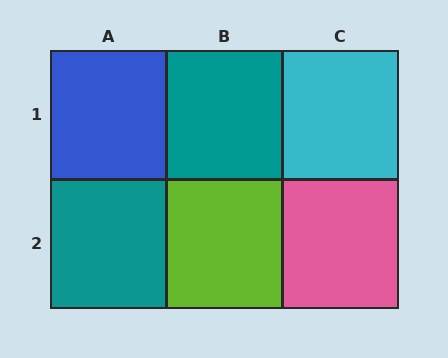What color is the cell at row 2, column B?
Lime.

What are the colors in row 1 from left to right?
Blue, teal, cyan.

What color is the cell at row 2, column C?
Pink.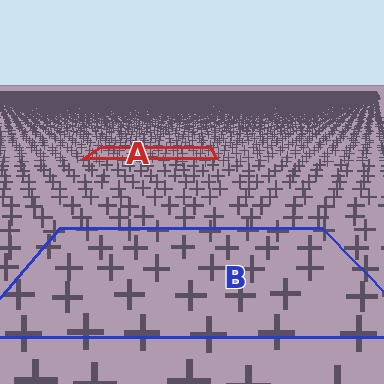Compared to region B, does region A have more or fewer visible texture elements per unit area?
Region A has more texture elements per unit area — they are packed more densely because it is farther away.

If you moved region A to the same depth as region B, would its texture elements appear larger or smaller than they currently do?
They would appear larger. At a closer depth, the same texture elements are projected at a bigger on-screen size.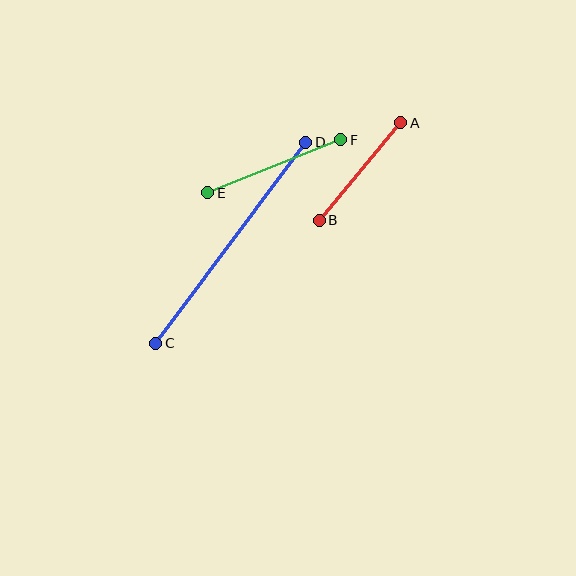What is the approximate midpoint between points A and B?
The midpoint is at approximately (360, 171) pixels.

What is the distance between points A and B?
The distance is approximately 127 pixels.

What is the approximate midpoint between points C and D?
The midpoint is at approximately (231, 243) pixels.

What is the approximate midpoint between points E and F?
The midpoint is at approximately (274, 166) pixels.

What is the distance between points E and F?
The distance is approximately 143 pixels.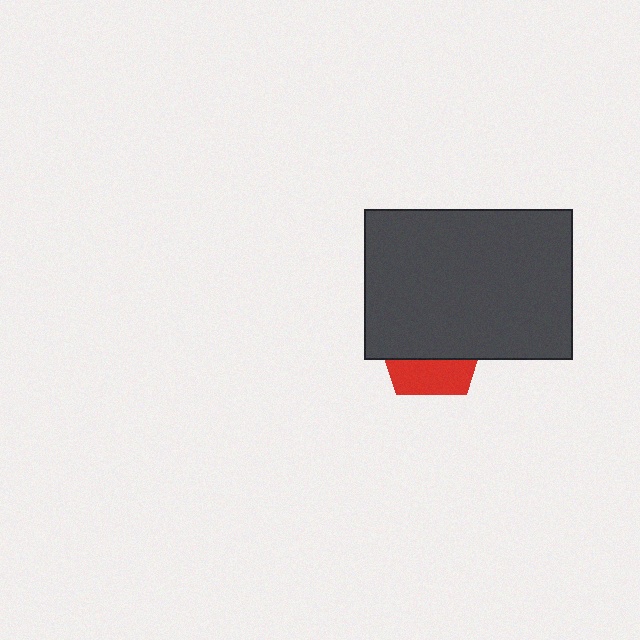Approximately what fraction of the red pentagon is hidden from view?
Roughly 66% of the red pentagon is hidden behind the dark gray rectangle.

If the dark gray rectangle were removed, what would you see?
You would see the complete red pentagon.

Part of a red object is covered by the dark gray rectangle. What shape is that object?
It is a pentagon.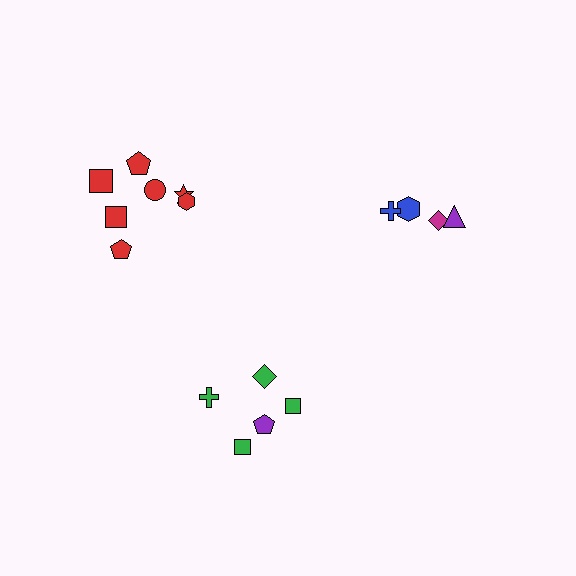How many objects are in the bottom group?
There are 5 objects.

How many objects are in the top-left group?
There are 7 objects.